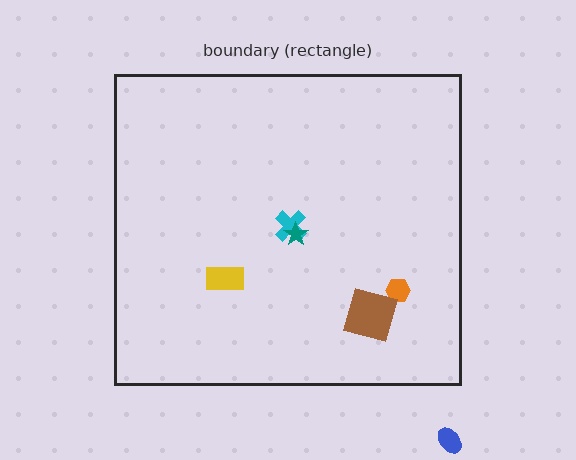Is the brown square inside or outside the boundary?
Inside.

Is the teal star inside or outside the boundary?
Inside.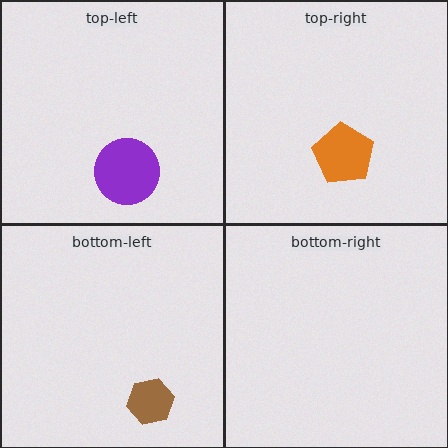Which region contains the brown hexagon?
The bottom-left region.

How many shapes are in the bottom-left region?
1.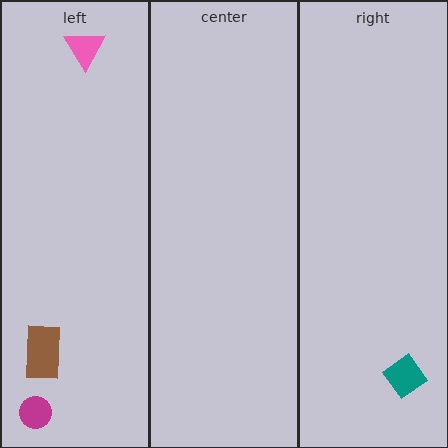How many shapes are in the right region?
1.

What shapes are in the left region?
The magenta circle, the pink triangle, the brown rectangle.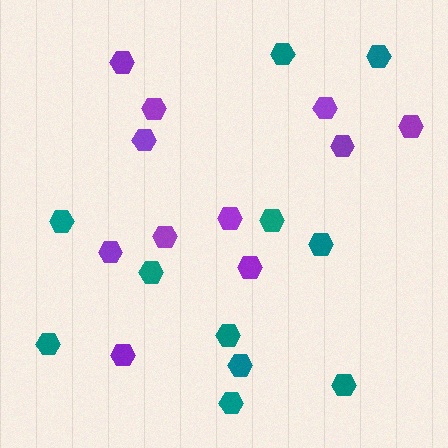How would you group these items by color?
There are 2 groups: one group of purple hexagons (11) and one group of teal hexagons (11).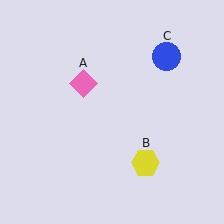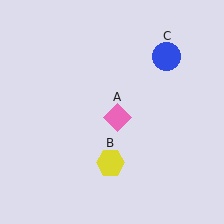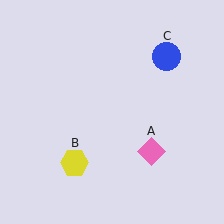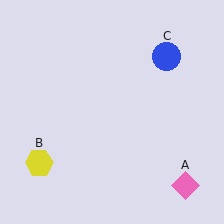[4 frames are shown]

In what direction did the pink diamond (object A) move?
The pink diamond (object A) moved down and to the right.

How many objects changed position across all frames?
2 objects changed position: pink diamond (object A), yellow hexagon (object B).